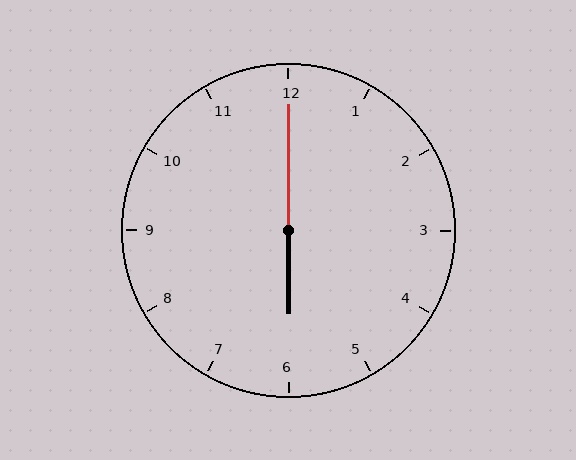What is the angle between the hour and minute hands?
Approximately 180 degrees.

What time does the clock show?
6:00.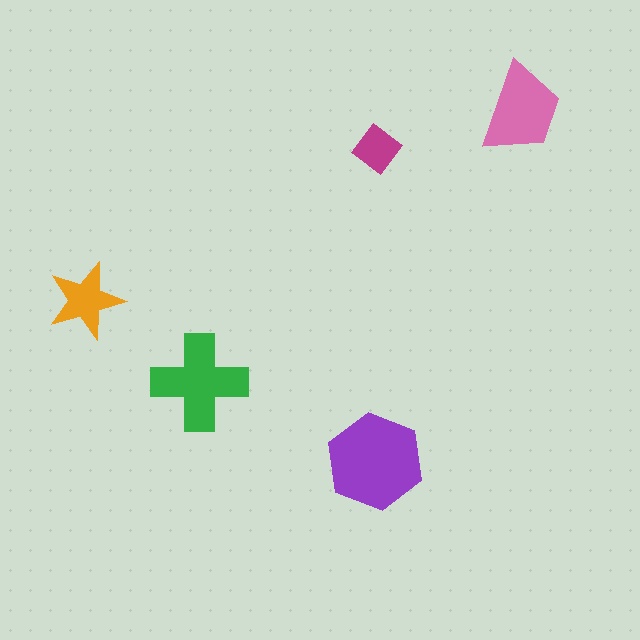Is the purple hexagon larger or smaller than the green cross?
Larger.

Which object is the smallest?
The magenta diamond.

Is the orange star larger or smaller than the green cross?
Smaller.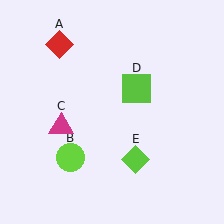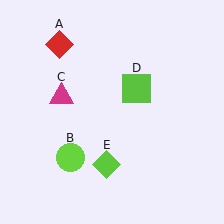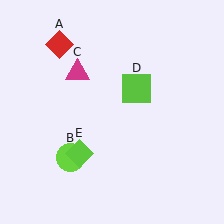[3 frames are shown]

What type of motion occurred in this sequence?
The magenta triangle (object C), lime diamond (object E) rotated clockwise around the center of the scene.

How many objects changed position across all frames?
2 objects changed position: magenta triangle (object C), lime diamond (object E).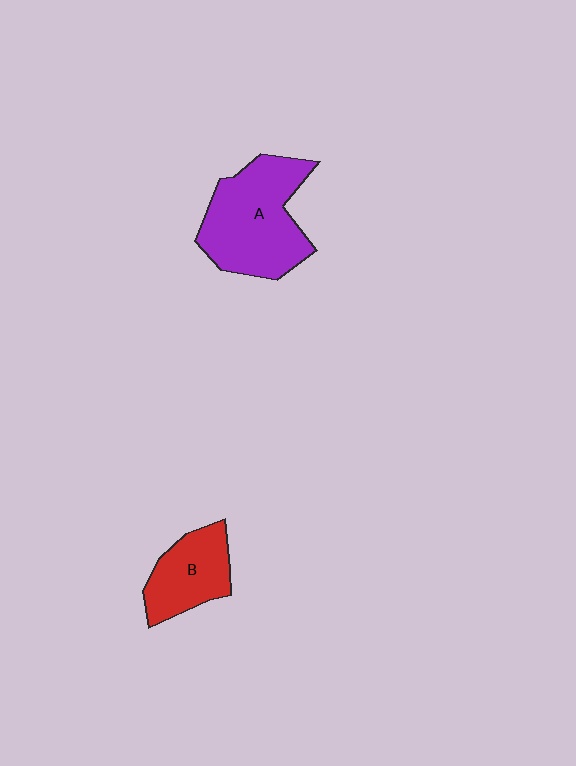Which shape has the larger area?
Shape A (purple).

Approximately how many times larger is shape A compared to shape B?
Approximately 1.7 times.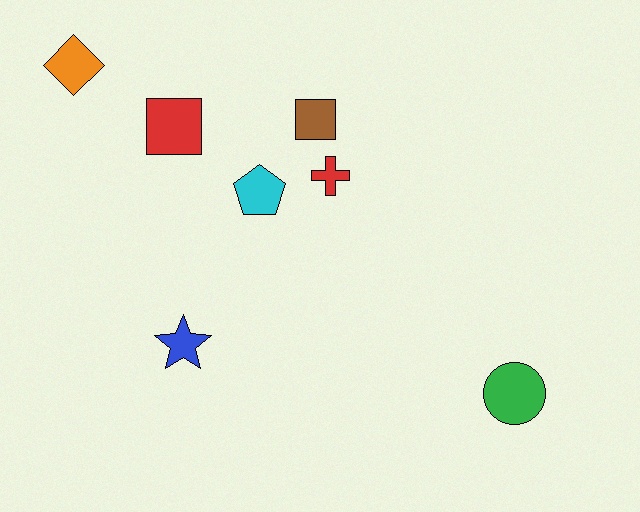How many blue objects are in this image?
There is 1 blue object.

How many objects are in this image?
There are 7 objects.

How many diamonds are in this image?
There is 1 diamond.